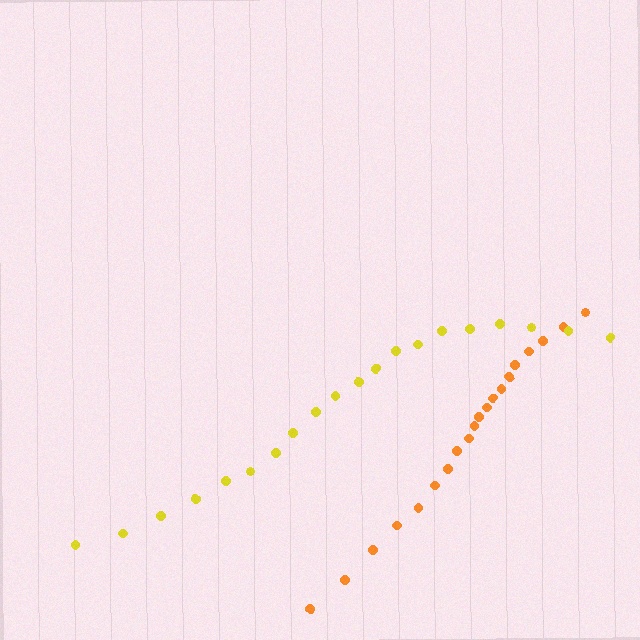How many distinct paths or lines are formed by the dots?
There are 2 distinct paths.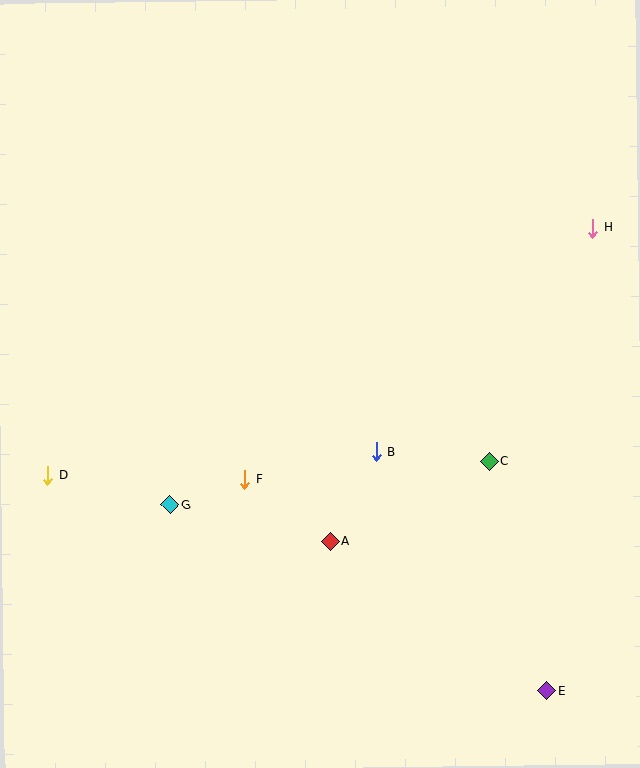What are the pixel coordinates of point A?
Point A is at (330, 541).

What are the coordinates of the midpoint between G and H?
The midpoint between G and H is at (381, 366).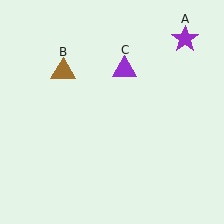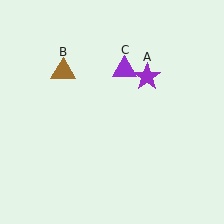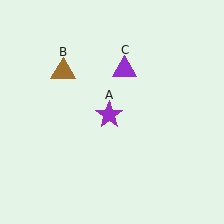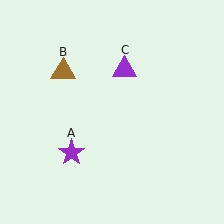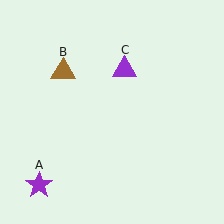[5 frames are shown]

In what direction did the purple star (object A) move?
The purple star (object A) moved down and to the left.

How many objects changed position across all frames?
1 object changed position: purple star (object A).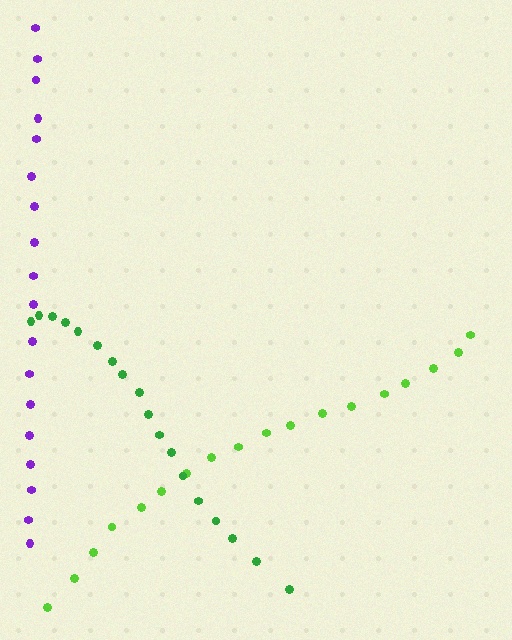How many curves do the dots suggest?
There are 3 distinct paths.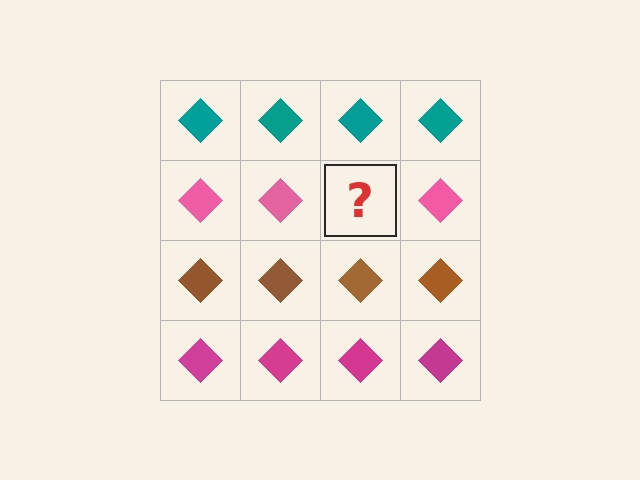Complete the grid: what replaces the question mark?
The question mark should be replaced with a pink diamond.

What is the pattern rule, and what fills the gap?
The rule is that each row has a consistent color. The gap should be filled with a pink diamond.